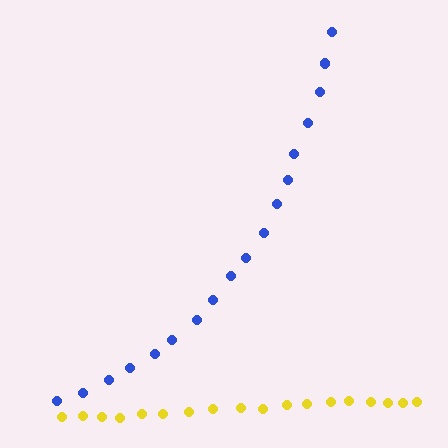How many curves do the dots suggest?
There are 2 distinct paths.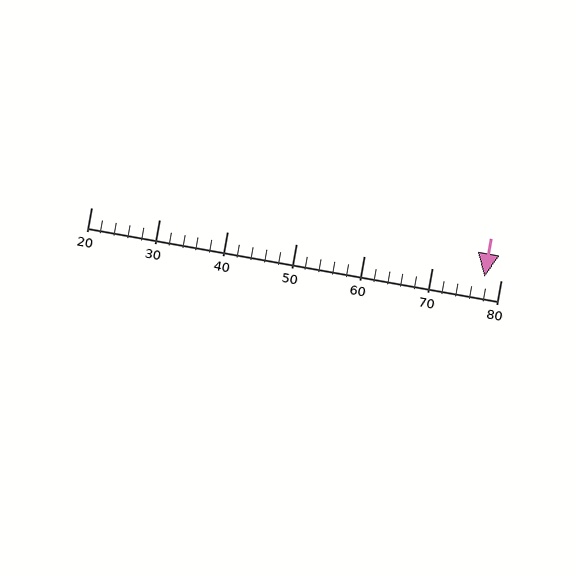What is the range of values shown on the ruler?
The ruler shows values from 20 to 80.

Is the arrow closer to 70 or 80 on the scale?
The arrow is closer to 80.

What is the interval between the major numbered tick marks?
The major tick marks are spaced 10 units apart.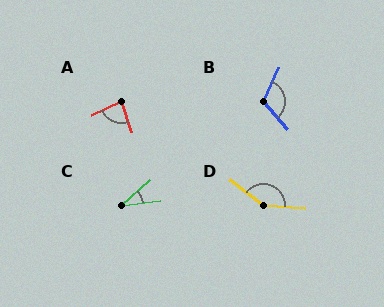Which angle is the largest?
D, at approximately 147 degrees.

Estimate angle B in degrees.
Approximately 115 degrees.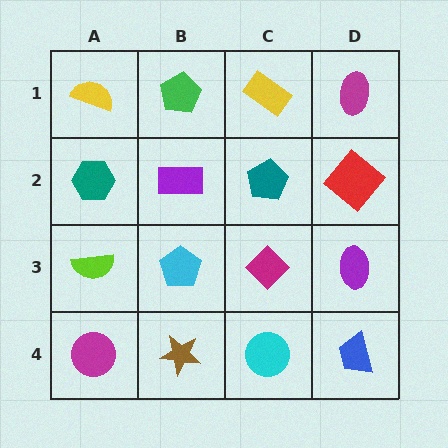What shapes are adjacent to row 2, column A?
A yellow semicircle (row 1, column A), a lime semicircle (row 3, column A), a purple rectangle (row 2, column B).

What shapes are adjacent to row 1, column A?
A teal hexagon (row 2, column A), a green pentagon (row 1, column B).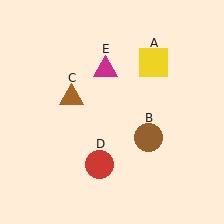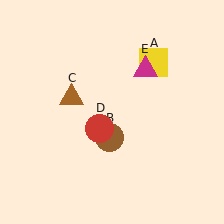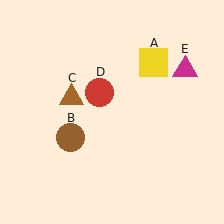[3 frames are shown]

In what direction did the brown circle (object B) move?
The brown circle (object B) moved left.